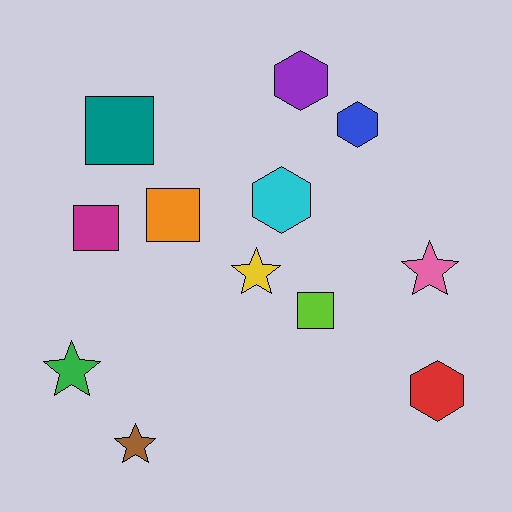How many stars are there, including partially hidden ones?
There are 4 stars.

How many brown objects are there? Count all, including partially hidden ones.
There is 1 brown object.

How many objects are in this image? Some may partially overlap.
There are 12 objects.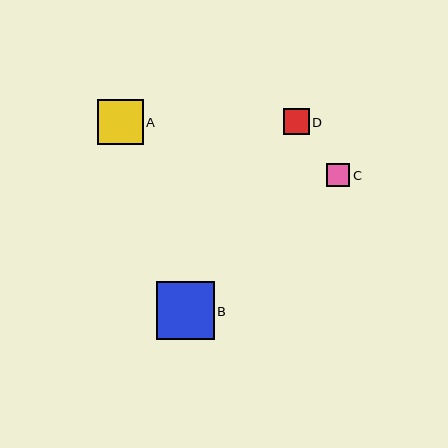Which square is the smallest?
Square C is the smallest with a size of approximately 24 pixels.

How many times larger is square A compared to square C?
Square A is approximately 1.9 times the size of square C.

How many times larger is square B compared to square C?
Square B is approximately 2.4 times the size of square C.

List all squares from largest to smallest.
From largest to smallest: B, A, D, C.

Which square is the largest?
Square B is the largest with a size of approximately 58 pixels.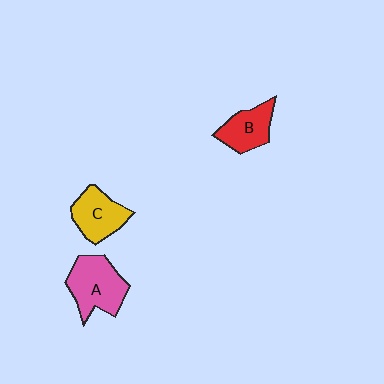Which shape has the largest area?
Shape A (pink).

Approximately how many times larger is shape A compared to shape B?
Approximately 1.4 times.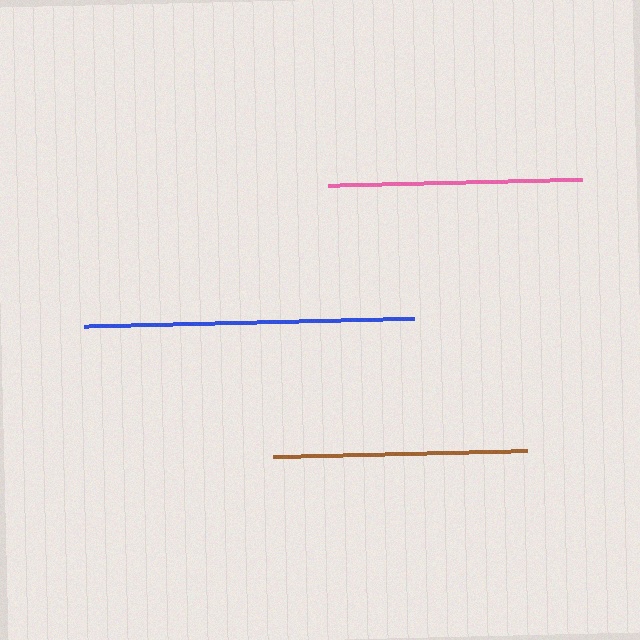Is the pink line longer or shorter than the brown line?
The brown line is longer than the pink line.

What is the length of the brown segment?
The brown segment is approximately 254 pixels long.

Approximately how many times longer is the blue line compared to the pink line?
The blue line is approximately 1.3 times the length of the pink line.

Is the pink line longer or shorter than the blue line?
The blue line is longer than the pink line.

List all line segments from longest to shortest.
From longest to shortest: blue, brown, pink.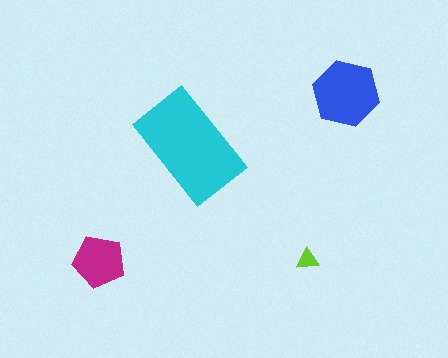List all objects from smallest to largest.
The lime triangle, the magenta pentagon, the blue hexagon, the cyan rectangle.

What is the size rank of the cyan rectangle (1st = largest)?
1st.